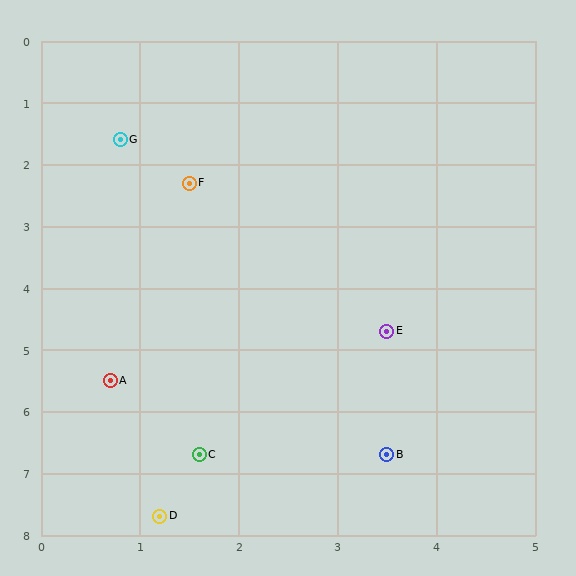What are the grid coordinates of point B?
Point B is at approximately (3.5, 6.7).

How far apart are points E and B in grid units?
Points E and B are about 2.0 grid units apart.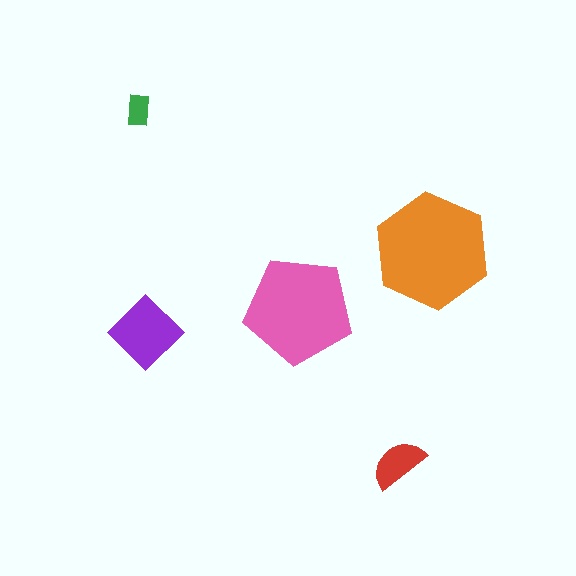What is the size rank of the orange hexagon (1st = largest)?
1st.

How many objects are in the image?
There are 5 objects in the image.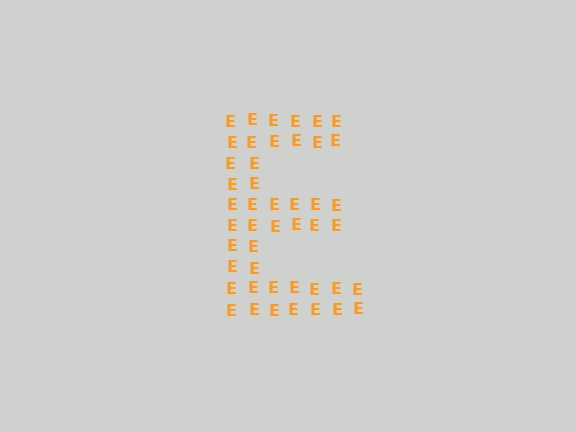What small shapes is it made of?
It is made of small letter E's.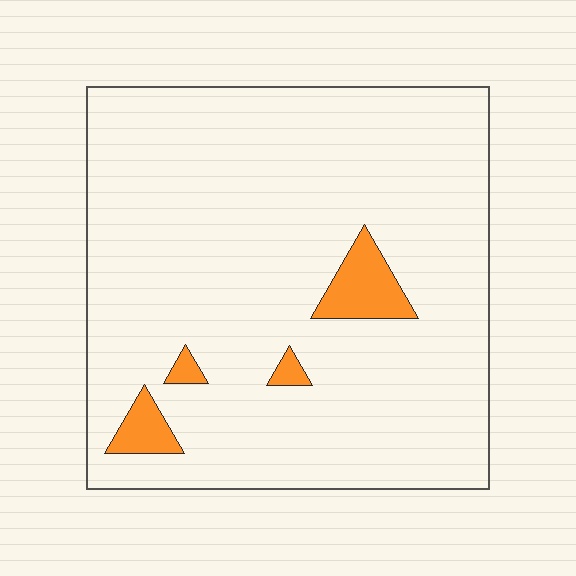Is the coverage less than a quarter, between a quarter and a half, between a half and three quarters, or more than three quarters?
Less than a quarter.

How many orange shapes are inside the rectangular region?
4.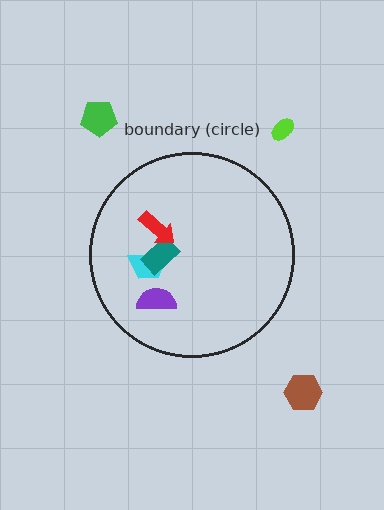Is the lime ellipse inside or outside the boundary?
Outside.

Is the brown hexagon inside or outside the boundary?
Outside.